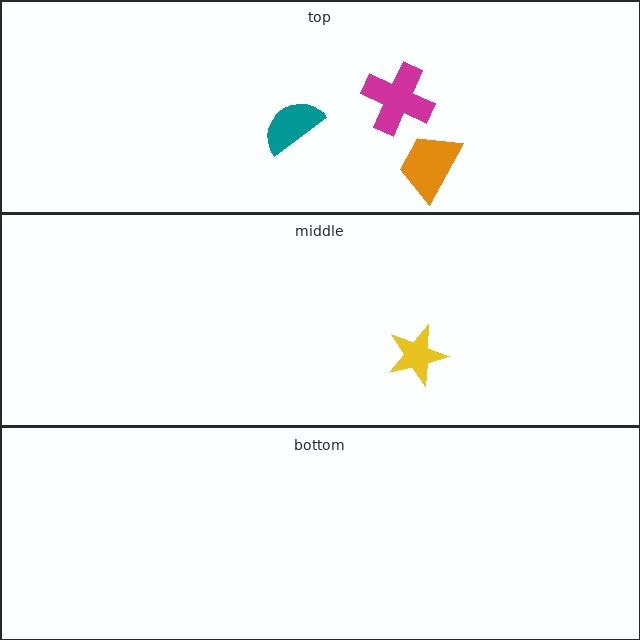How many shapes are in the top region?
3.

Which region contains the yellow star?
The middle region.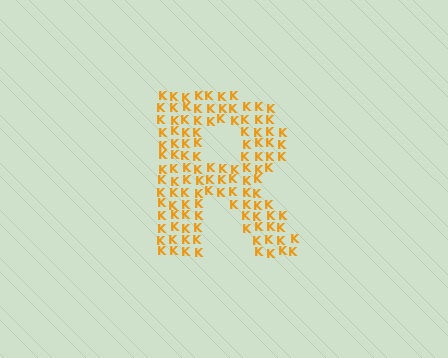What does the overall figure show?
The overall figure shows the letter R.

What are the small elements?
The small elements are letter K's.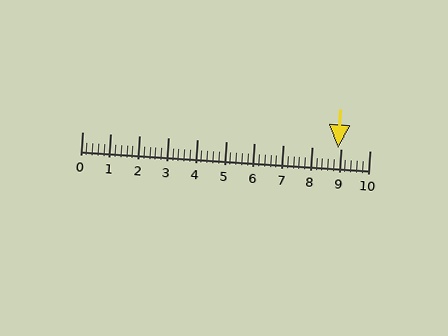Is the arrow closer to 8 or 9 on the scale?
The arrow is closer to 9.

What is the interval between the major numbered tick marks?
The major tick marks are spaced 1 units apart.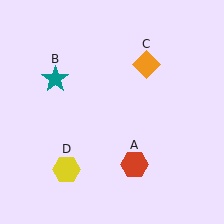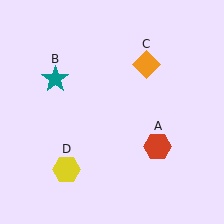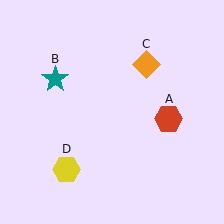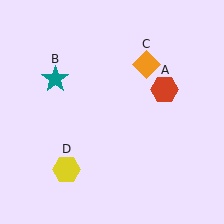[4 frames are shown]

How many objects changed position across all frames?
1 object changed position: red hexagon (object A).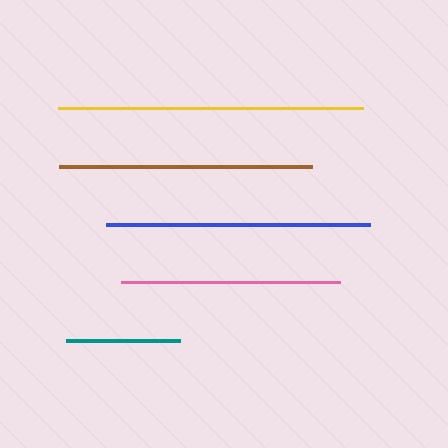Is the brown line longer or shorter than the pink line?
The brown line is longer than the pink line.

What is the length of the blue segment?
The blue segment is approximately 265 pixels long.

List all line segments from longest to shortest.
From longest to shortest: yellow, blue, brown, pink, teal.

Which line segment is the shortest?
The teal line is the shortest at approximately 113 pixels.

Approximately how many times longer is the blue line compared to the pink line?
The blue line is approximately 1.2 times the length of the pink line.